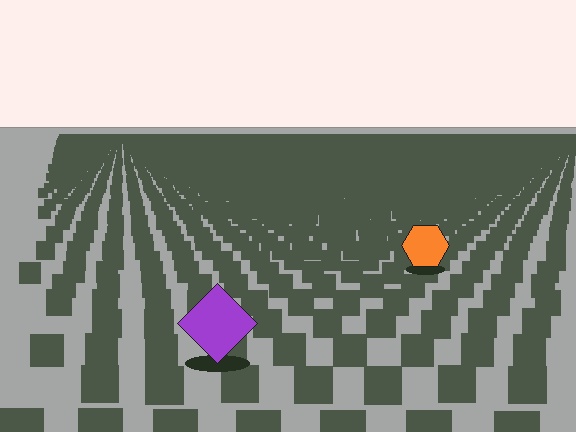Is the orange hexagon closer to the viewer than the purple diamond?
No. The purple diamond is closer — you can tell from the texture gradient: the ground texture is coarser near it.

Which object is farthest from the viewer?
The orange hexagon is farthest from the viewer. It appears smaller and the ground texture around it is denser.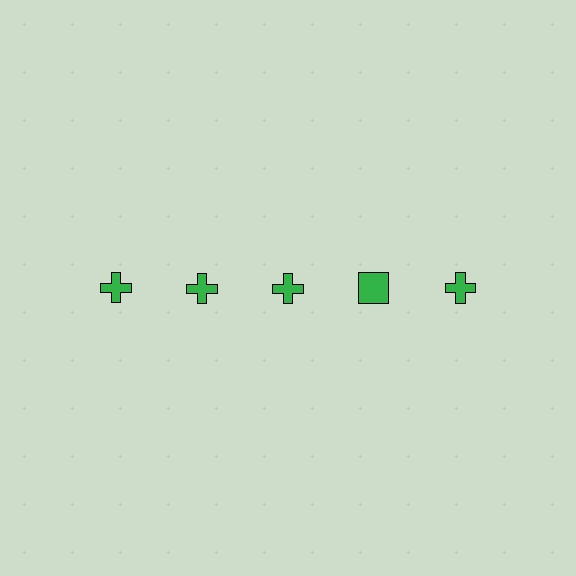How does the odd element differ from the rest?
It has a different shape: square instead of cross.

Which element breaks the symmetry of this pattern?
The green square in the top row, second from right column breaks the symmetry. All other shapes are green crosses.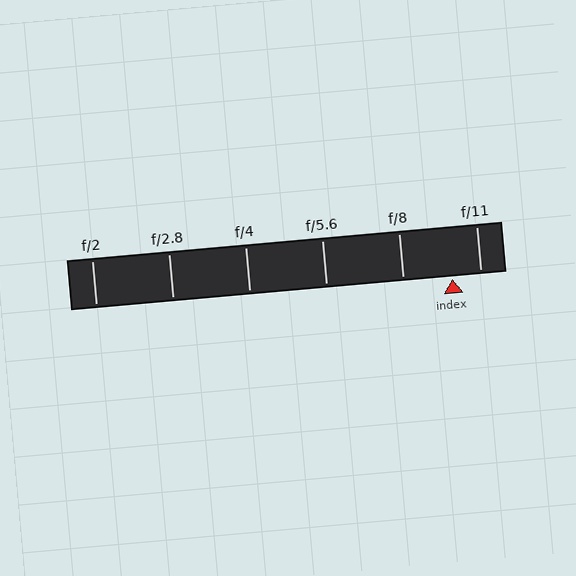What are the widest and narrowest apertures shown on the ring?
The widest aperture shown is f/2 and the narrowest is f/11.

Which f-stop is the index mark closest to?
The index mark is closest to f/11.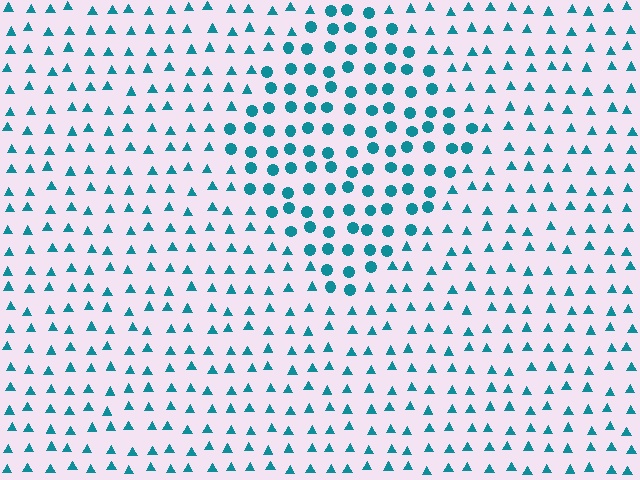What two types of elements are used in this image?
The image uses circles inside the diamond region and triangles outside it.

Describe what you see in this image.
The image is filled with small teal elements arranged in a uniform grid. A diamond-shaped region contains circles, while the surrounding area contains triangles. The boundary is defined purely by the change in element shape.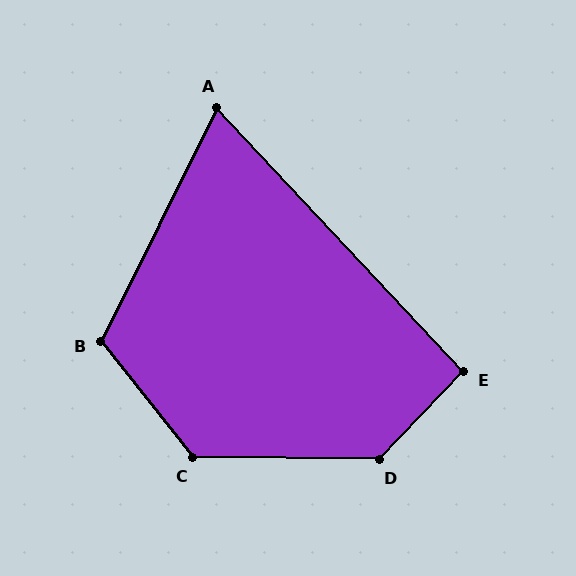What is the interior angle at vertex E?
Approximately 93 degrees (approximately right).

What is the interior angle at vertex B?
Approximately 116 degrees (obtuse).